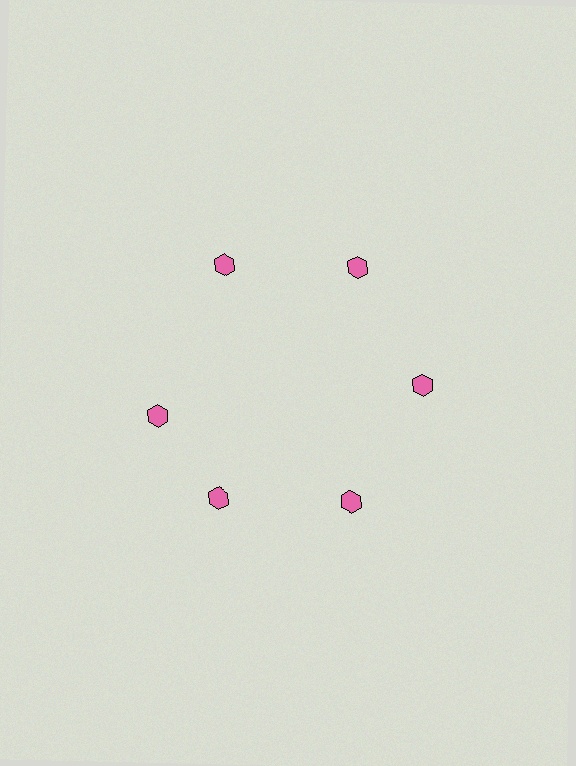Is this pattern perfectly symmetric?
No. The 6 pink hexagons are arranged in a ring, but one element near the 9 o'clock position is rotated out of alignment along the ring, breaking the 6-fold rotational symmetry.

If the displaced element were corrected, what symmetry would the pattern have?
It would have 6-fold rotational symmetry — the pattern would map onto itself every 60 degrees.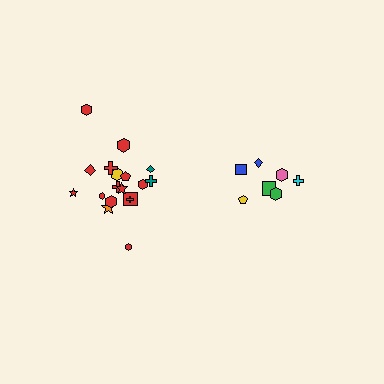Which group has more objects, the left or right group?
The left group.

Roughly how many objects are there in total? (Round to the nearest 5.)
Roughly 25 objects in total.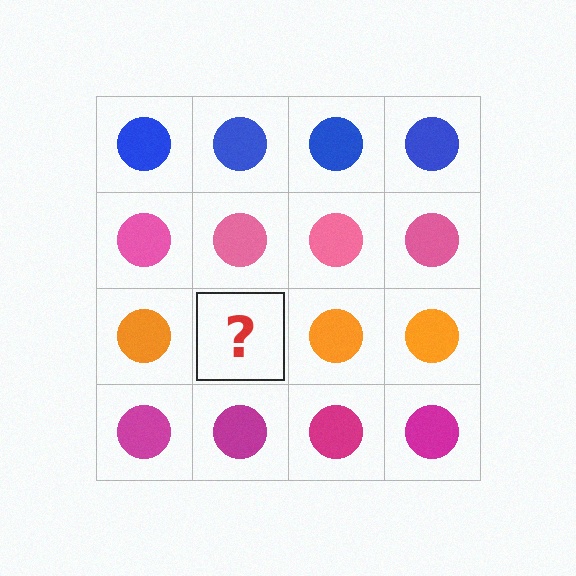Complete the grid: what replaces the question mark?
The question mark should be replaced with an orange circle.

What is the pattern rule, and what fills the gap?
The rule is that each row has a consistent color. The gap should be filled with an orange circle.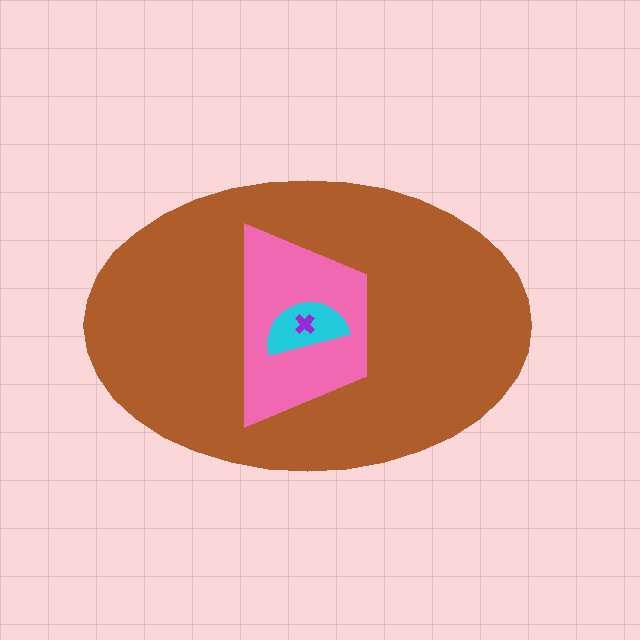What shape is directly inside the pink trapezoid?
The cyan semicircle.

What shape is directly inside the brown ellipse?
The pink trapezoid.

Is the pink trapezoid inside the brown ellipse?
Yes.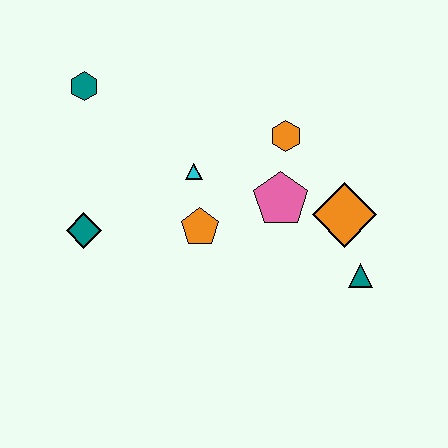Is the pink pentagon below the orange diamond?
No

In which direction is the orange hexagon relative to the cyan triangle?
The orange hexagon is to the right of the cyan triangle.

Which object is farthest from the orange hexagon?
The teal diamond is farthest from the orange hexagon.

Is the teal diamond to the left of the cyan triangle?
Yes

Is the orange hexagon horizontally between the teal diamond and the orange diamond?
Yes